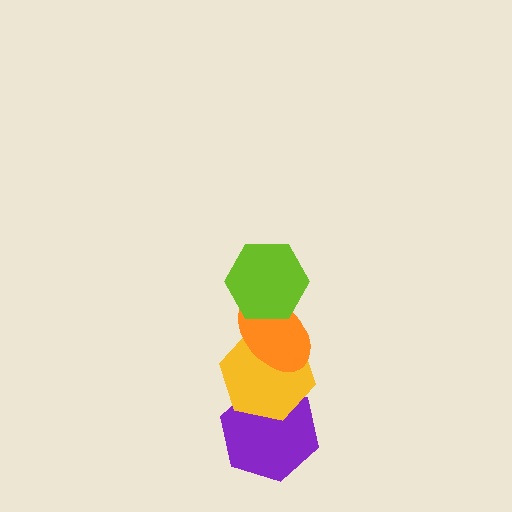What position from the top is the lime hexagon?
The lime hexagon is 1st from the top.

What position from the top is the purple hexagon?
The purple hexagon is 4th from the top.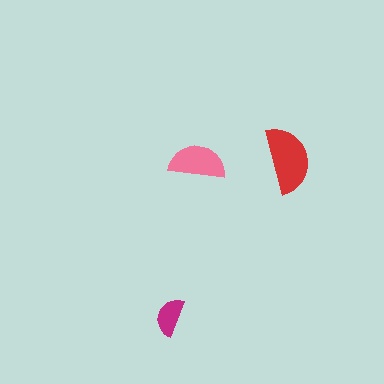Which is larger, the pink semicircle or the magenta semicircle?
The pink one.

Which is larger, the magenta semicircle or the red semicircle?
The red one.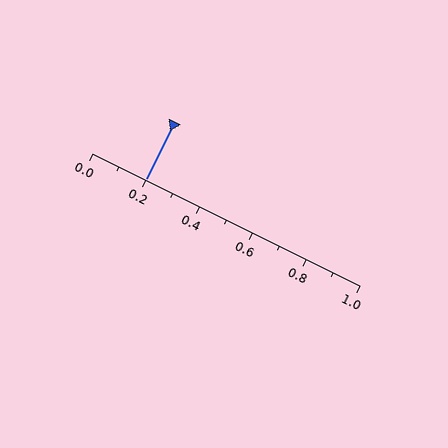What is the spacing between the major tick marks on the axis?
The major ticks are spaced 0.2 apart.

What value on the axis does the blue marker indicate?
The marker indicates approximately 0.2.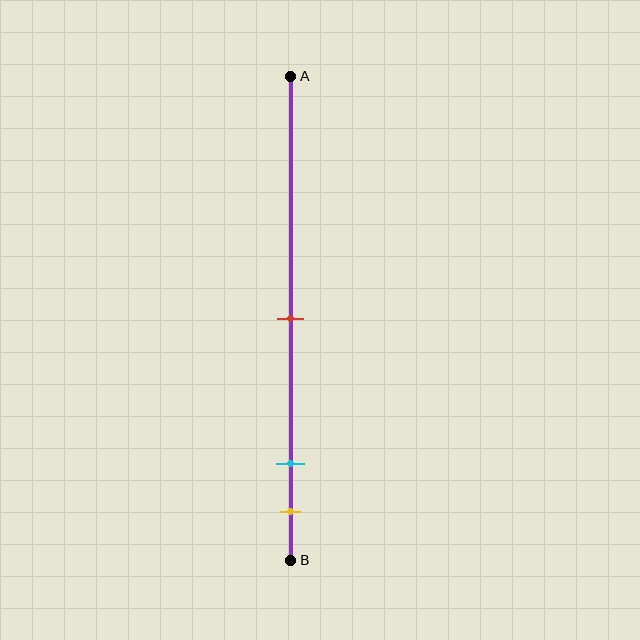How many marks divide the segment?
There are 3 marks dividing the segment.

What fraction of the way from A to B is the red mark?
The red mark is approximately 50% (0.5) of the way from A to B.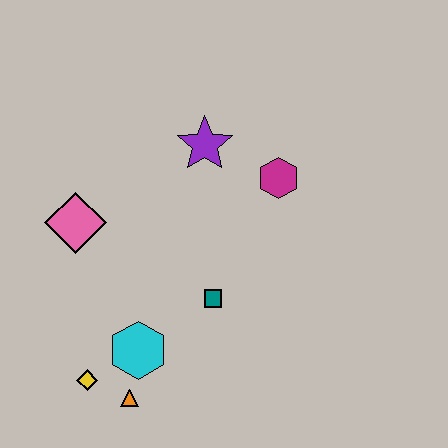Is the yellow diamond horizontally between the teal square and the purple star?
No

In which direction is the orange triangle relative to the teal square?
The orange triangle is below the teal square.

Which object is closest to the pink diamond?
The cyan hexagon is closest to the pink diamond.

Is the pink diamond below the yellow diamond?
No